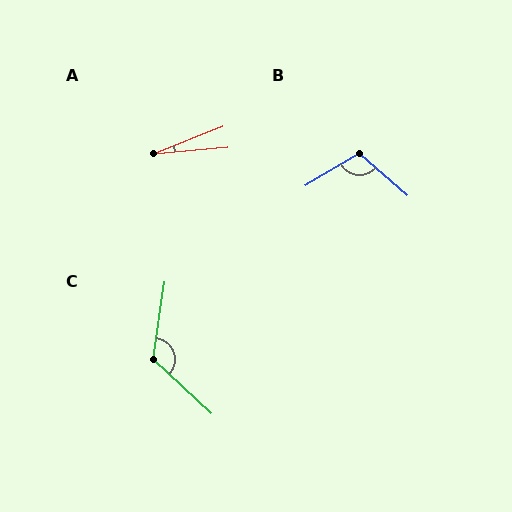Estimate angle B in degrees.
Approximately 108 degrees.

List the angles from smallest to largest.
A (16°), B (108°), C (124°).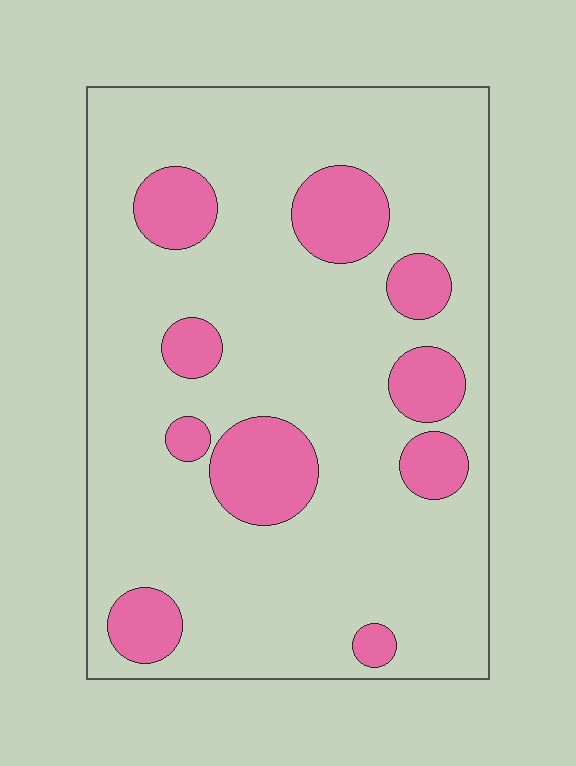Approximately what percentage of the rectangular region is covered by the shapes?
Approximately 20%.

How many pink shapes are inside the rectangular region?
10.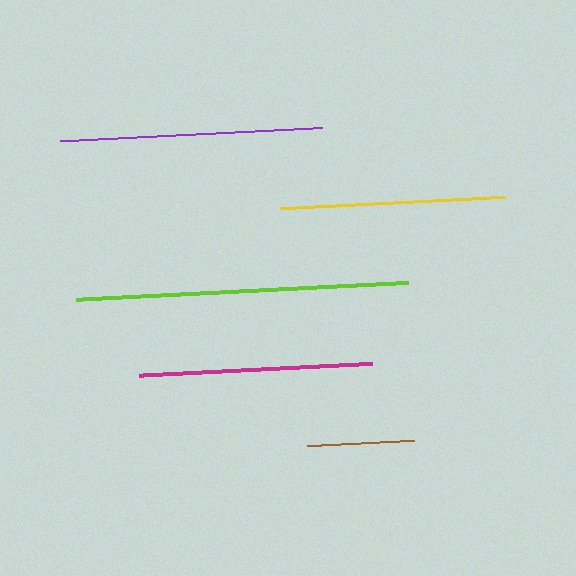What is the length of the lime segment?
The lime segment is approximately 332 pixels long.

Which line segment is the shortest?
The brown line is the shortest at approximately 107 pixels.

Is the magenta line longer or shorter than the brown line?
The magenta line is longer than the brown line.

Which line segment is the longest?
The lime line is the longest at approximately 332 pixels.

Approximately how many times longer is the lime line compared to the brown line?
The lime line is approximately 3.1 times the length of the brown line.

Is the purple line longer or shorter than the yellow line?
The purple line is longer than the yellow line.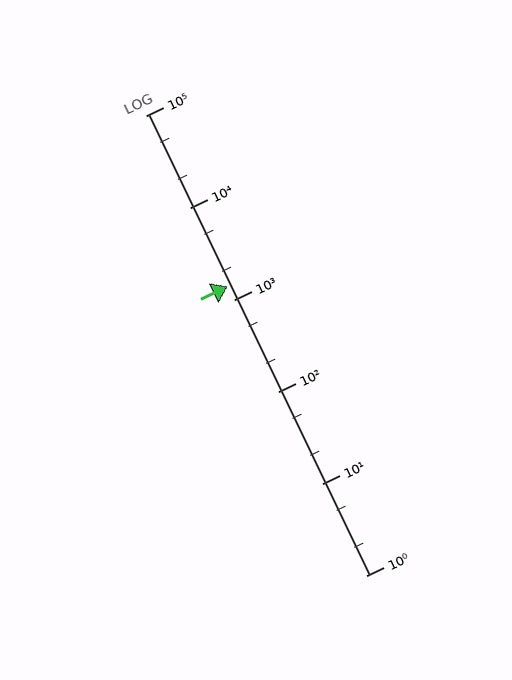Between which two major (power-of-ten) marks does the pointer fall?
The pointer is between 1000 and 10000.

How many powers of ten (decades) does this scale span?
The scale spans 5 decades, from 1 to 100000.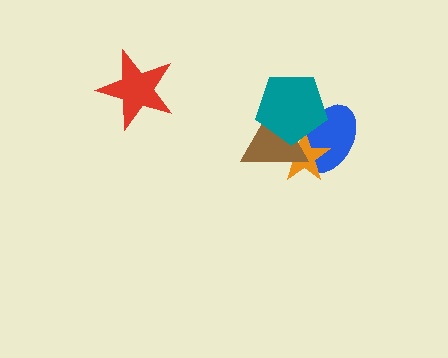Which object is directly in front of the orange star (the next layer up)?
The brown triangle is directly in front of the orange star.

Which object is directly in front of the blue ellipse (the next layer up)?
The orange star is directly in front of the blue ellipse.